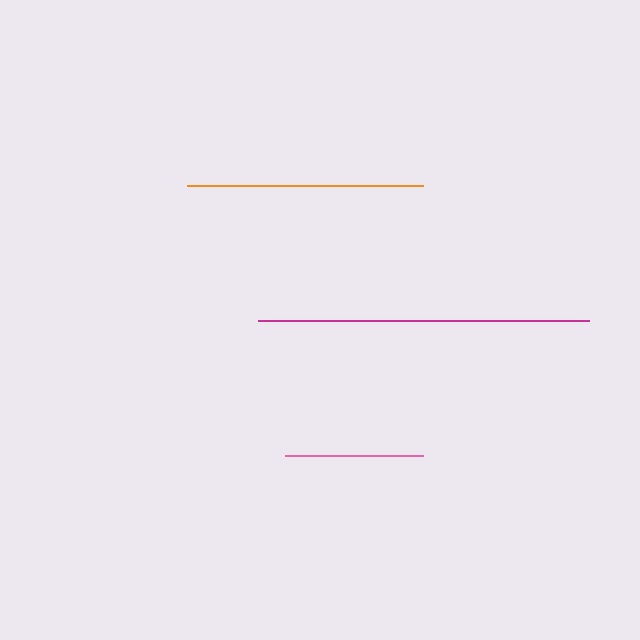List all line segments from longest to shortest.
From longest to shortest: magenta, orange, pink.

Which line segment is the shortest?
The pink line is the shortest at approximately 139 pixels.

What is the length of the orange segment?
The orange segment is approximately 236 pixels long.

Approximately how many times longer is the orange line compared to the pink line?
The orange line is approximately 1.7 times the length of the pink line.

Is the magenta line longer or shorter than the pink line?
The magenta line is longer than the pink line.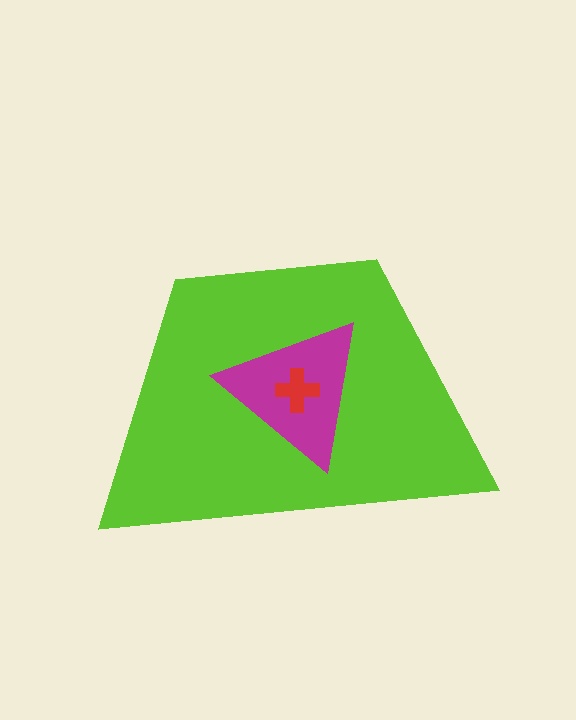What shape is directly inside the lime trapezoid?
The magenta triangle.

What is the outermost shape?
The lime trapezoid.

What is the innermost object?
The red cross.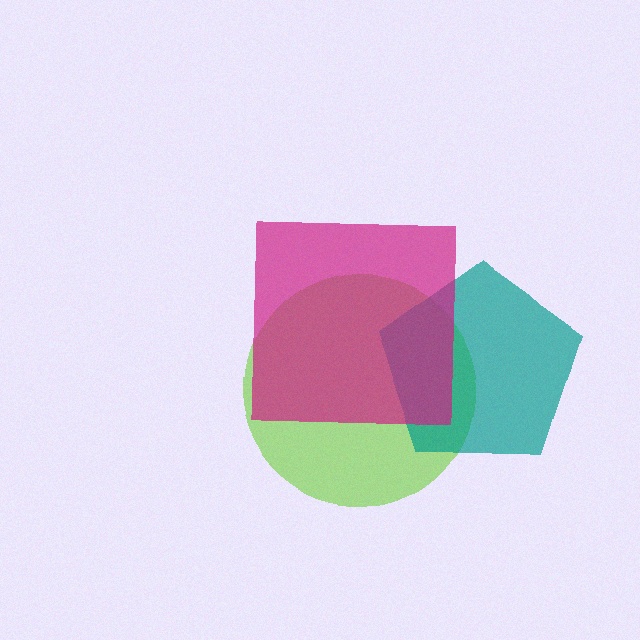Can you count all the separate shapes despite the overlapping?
Yes, there are 3 separate shapes.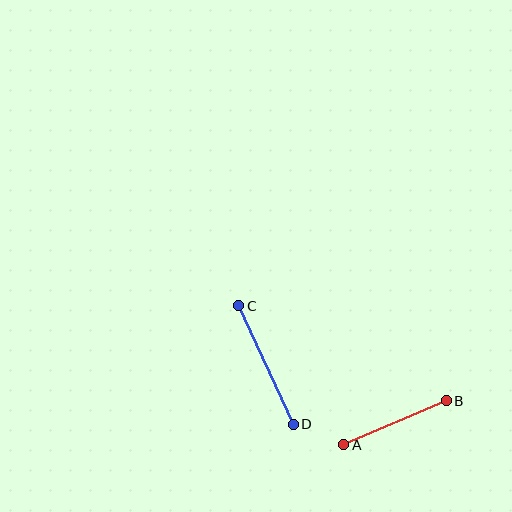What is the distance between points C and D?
The distance is approximately 130 pixels.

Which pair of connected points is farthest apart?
Points C and D are farthest apart.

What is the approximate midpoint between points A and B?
The midpoint is at approximately (395, 423) pixels.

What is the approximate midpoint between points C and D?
The midpoint is at approximately (266, 365) pixels.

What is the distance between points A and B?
The distance is approximately 112 pixels.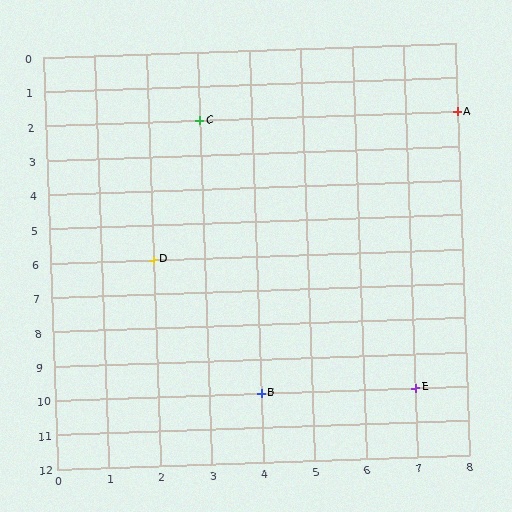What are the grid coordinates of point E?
Point E is at grid coordinates (7, 10).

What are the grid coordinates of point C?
Point C is at grid coordinates (3, 2).